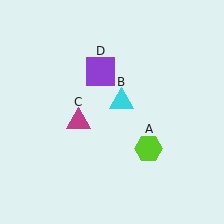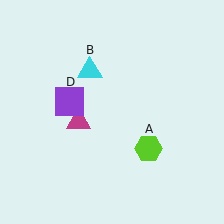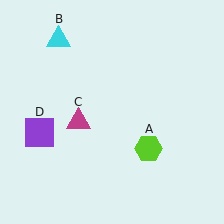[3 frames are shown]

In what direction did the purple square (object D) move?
The purple square (object D) moved down and to the left.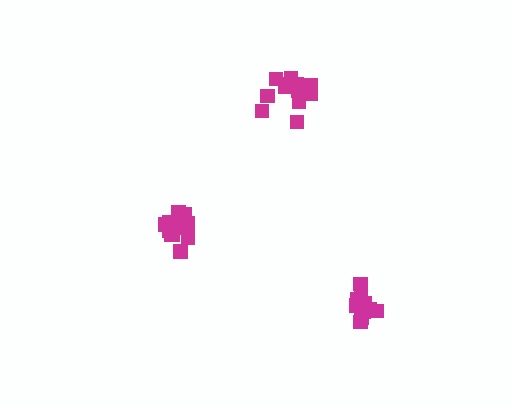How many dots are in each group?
Group 1: 16 dots, Group 2: 13 dots, Group 3: 11 dots (40 total).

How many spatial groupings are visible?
There are 3 spatial groupings.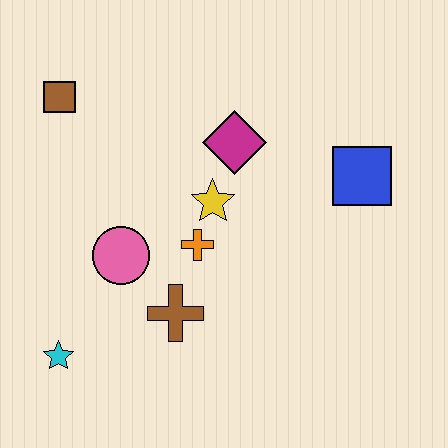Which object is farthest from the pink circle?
The blue square is farthest from the pink circle.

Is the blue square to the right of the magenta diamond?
Yes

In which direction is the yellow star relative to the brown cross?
The yellow star is above the brown cross.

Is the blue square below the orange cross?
No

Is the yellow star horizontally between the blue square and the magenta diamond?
No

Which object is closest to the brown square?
The pink circle is closest to the brown square.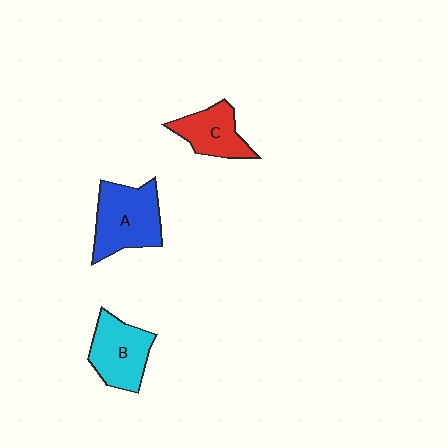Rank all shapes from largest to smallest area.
From largest to smallest: A (blue), B (cyan), C (red).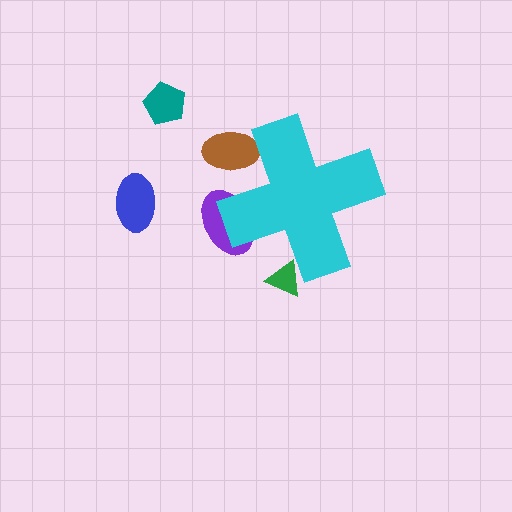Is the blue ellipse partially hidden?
No, the blue ellipse is fully visible.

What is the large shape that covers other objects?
A cyan cross.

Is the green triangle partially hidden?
Yes, the green triangle is partially hidden behind the cyan cross.